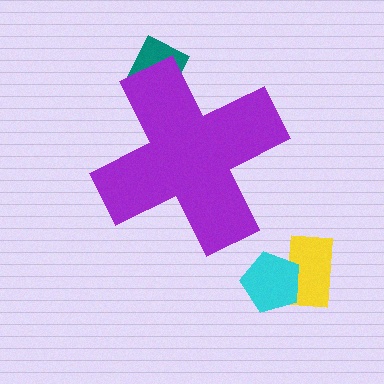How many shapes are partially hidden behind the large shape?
1 shape is partially hidden.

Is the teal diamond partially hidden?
Yes, the teal diamond is partially hidden behind the purple cross.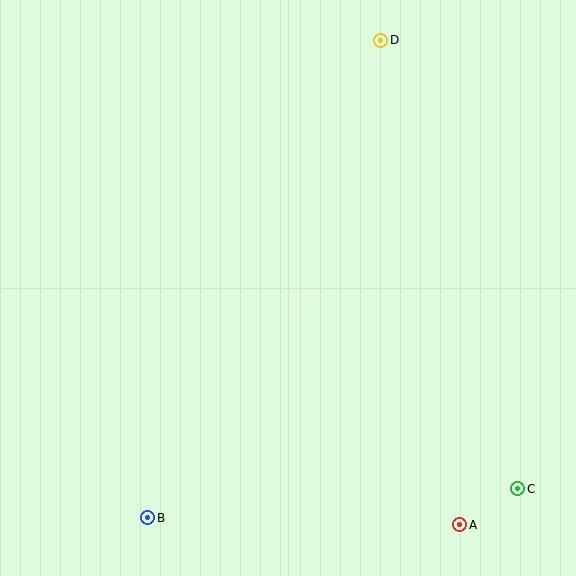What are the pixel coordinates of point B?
Point B is at (148, 518).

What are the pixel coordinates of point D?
Point D is at (381, 40).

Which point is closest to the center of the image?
Point D at (381, 40) is closest to the center.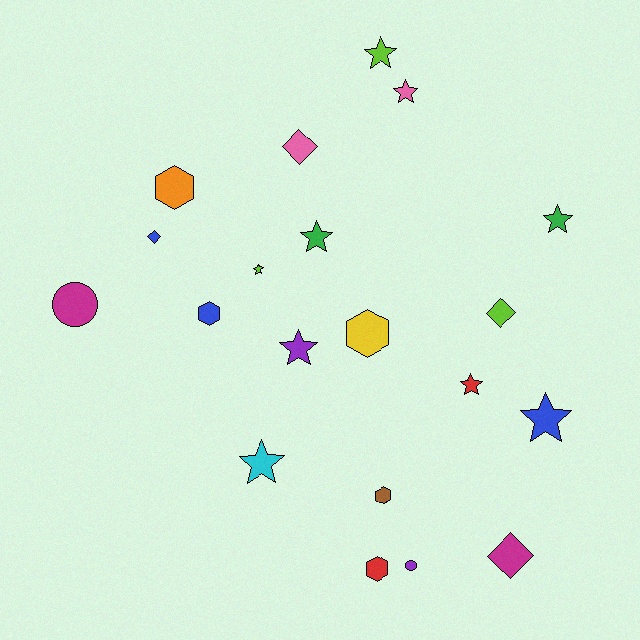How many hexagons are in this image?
There are 5 hexagons.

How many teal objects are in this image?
There are no teal objects.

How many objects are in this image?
There are 20 objects.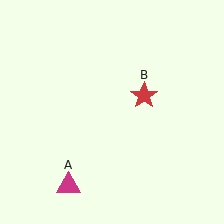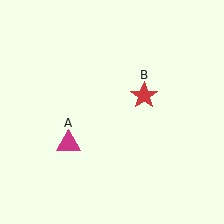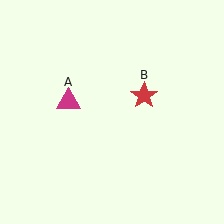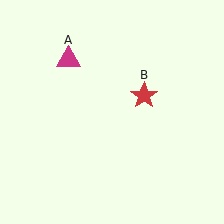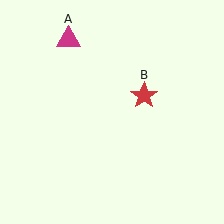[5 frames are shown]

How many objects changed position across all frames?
1 object changed position: magenta triangle (object A).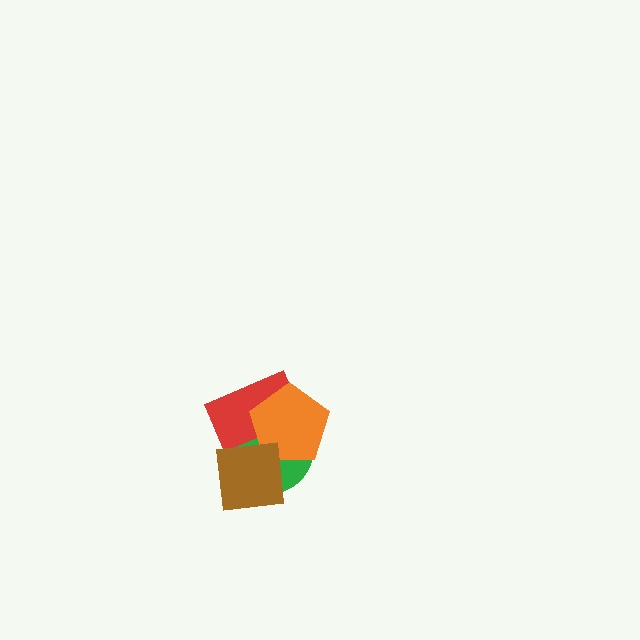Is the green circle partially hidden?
Yes, it is partially covered by another shape.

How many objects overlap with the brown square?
3 objects overlap with the brown square.